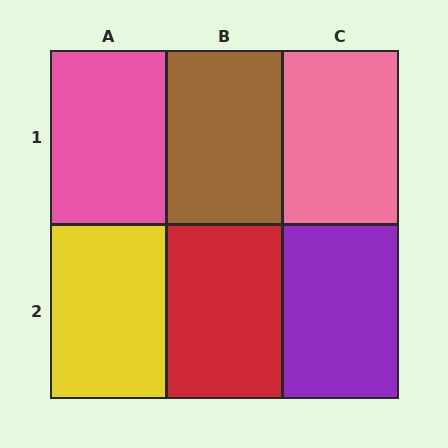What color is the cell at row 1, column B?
Brown.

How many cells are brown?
1 cell is brown.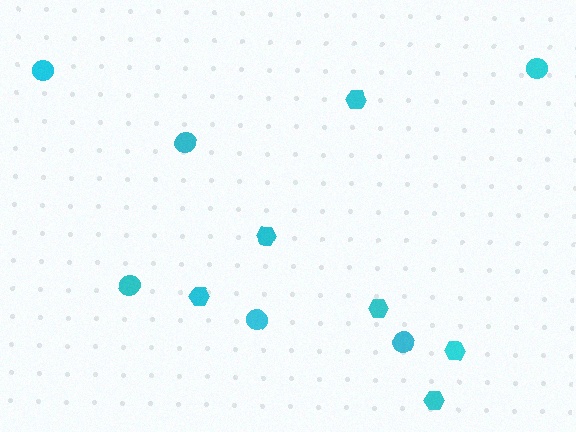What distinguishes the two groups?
There are 2 groups: one group of circles (6) and one group of hexagons (6).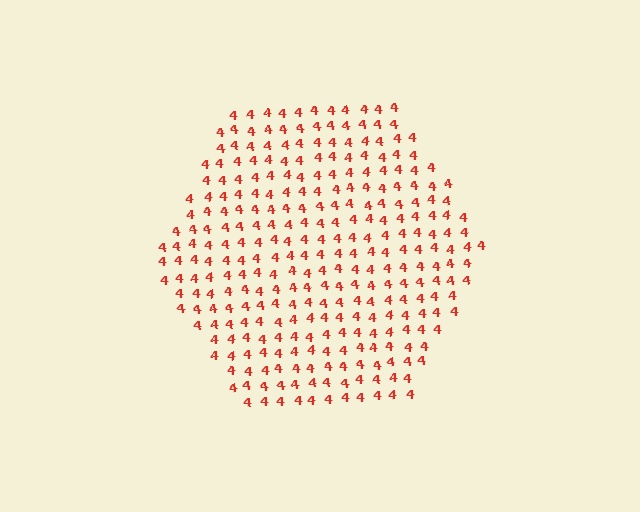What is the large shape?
The large shape is a hexagon.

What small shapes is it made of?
It is made of small digit 4's.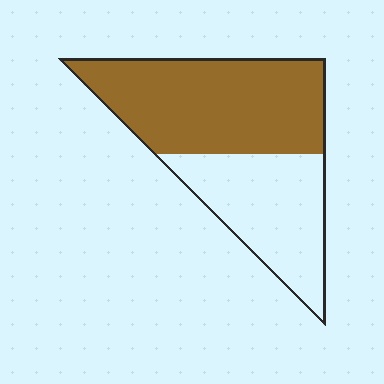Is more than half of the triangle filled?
Yes.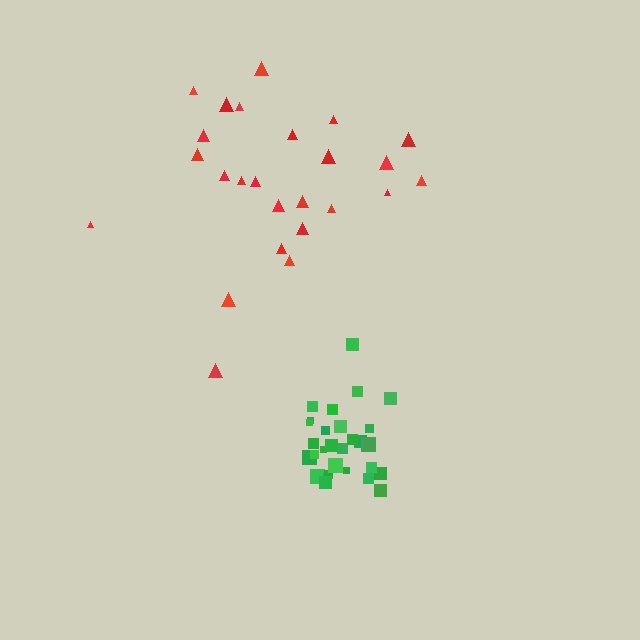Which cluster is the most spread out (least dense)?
Red.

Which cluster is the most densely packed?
Green.